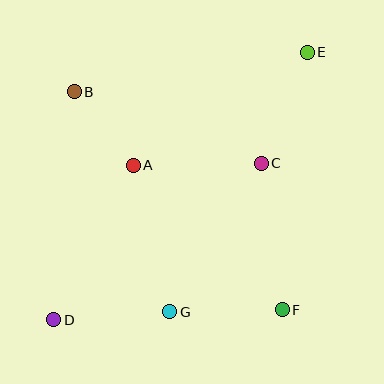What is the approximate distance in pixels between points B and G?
The distance between B and G is approximately 240 pixels.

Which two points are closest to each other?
Points A and B are closest to each other.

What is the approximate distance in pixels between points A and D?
The distance between A and D is approximately 174 pixels.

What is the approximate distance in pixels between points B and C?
The distance between B and C is approximately 200 pixels.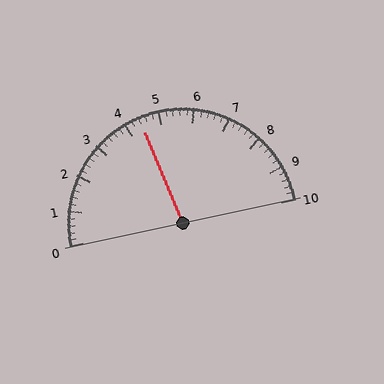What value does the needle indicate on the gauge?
The needle indicates approximately 4.4.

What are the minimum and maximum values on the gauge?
The gauge ranges from 0 to 10.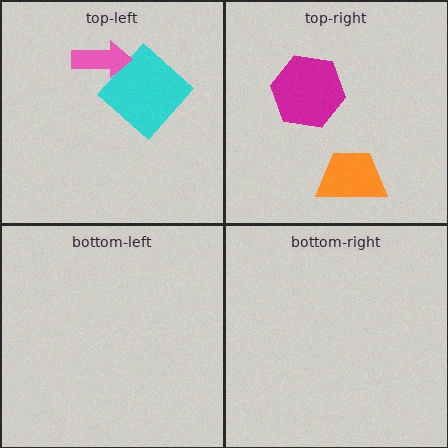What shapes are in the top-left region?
The cyan diamond, the pink arrow.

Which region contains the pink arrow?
The top-left region.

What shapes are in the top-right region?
The orange trapezoid, the magenta hexagon.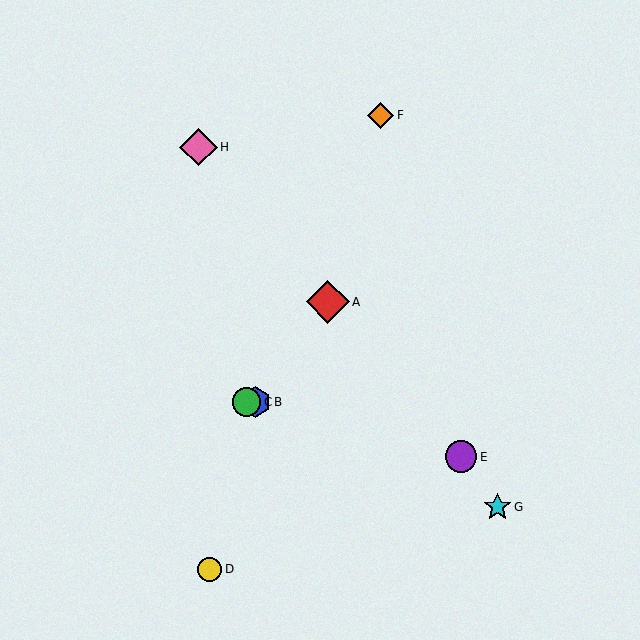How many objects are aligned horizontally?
2 objects (B, C) are aligned horizontally.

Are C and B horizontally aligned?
Yes, both are at y≈402.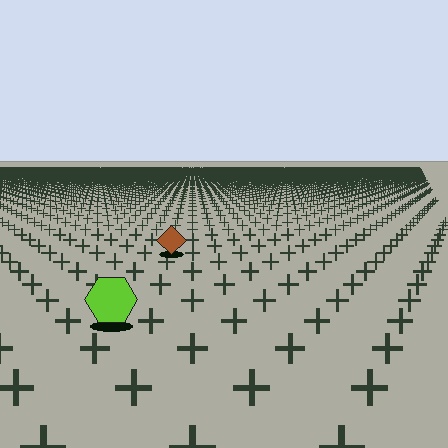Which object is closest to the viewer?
The lime hexagon is closest. The texture marks near it are larger and more spread out.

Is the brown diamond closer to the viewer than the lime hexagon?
No. The lime hexagon is closer — you can tell from the texture gradient: the ground texture is coarser near it.